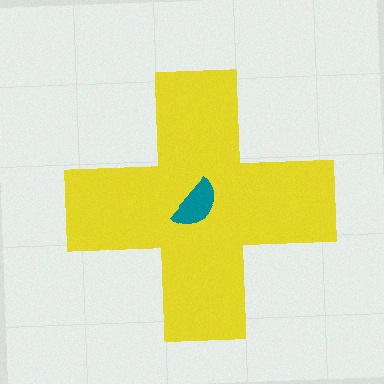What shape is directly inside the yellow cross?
The teal semicircle.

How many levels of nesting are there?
2.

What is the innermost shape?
The teal semicircle.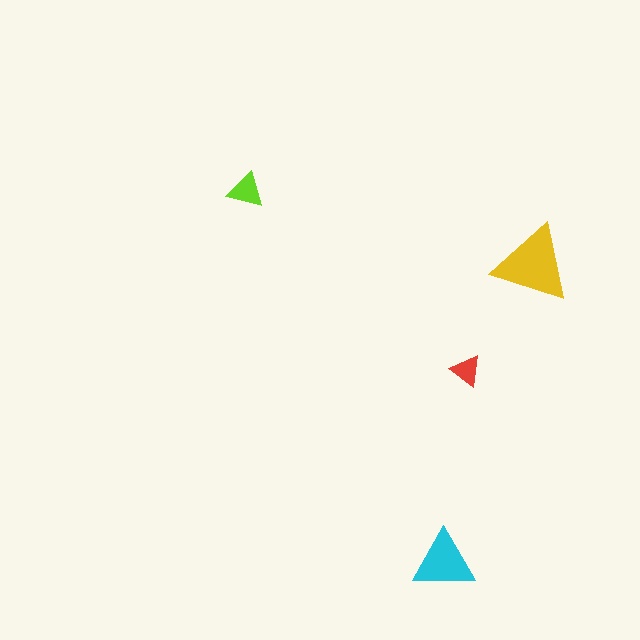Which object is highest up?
The lime triangle is topmost.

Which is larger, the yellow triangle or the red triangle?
The yellow one.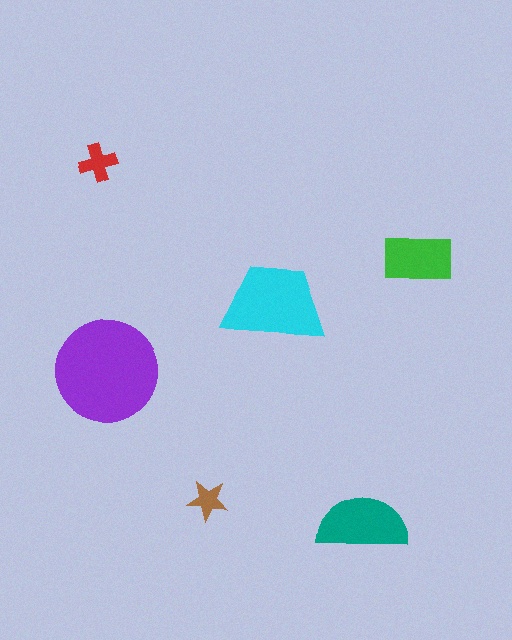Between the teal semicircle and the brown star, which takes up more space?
The teal semicircle.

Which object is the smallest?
The brown star.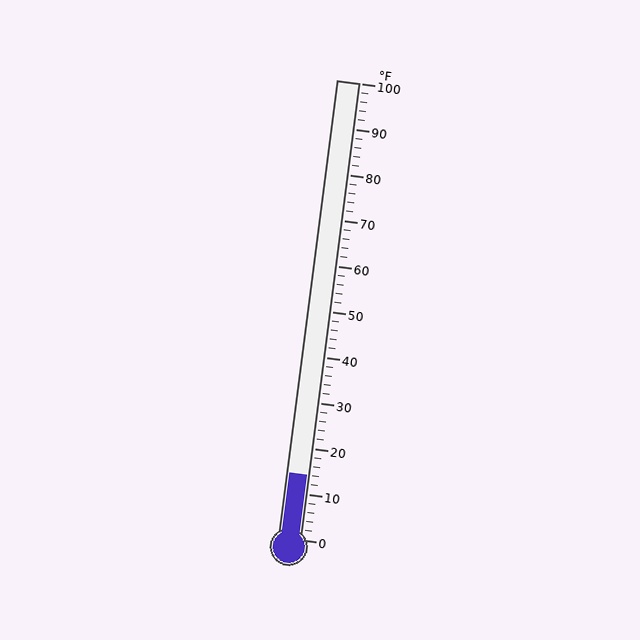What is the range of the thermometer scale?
The thermometer scale ranges from 0°F to 100°F.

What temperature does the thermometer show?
The thermometer shows approximately 14°F.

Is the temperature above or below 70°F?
The temperature is below 70°F.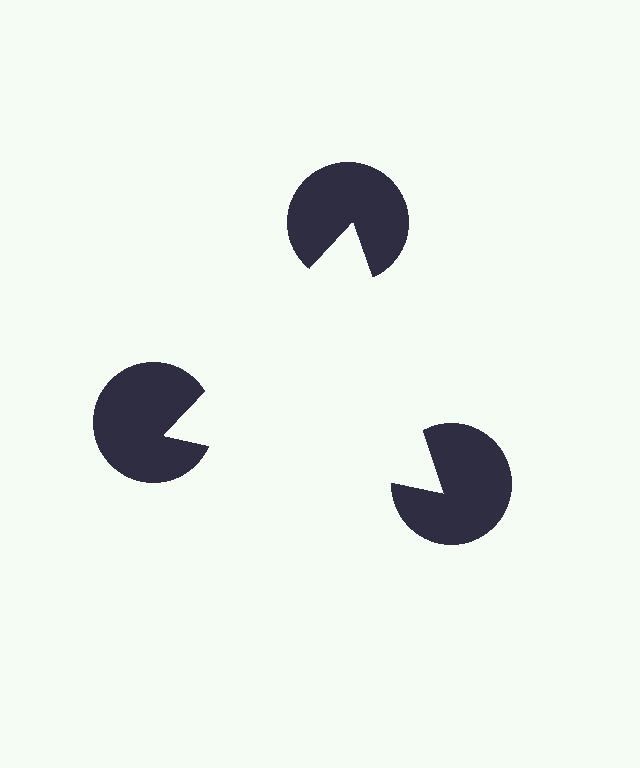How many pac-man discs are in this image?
There are 3 — one at each vertex of the illusory triangle.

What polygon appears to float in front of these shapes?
An illusory triangle — its edges are inferred from the aligned wedge cuts in the pac-man discs, not physically drawn.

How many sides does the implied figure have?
3 sides.